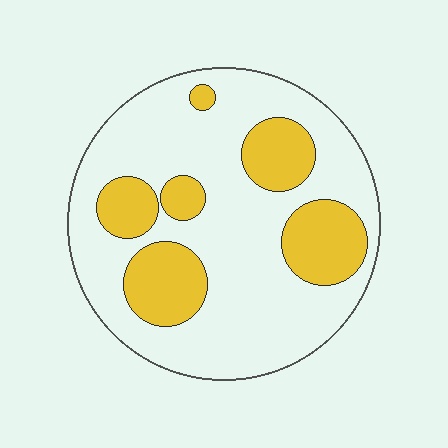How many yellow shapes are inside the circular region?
6.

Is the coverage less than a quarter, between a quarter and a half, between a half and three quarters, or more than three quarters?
Between a quarter and a half.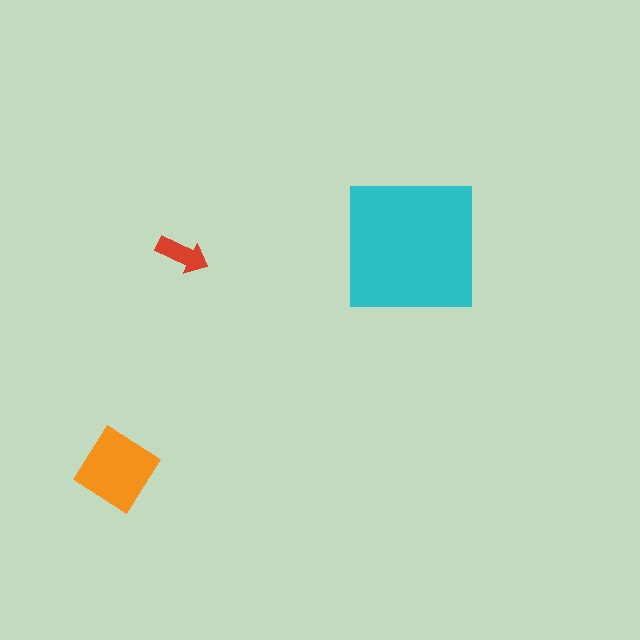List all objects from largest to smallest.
The cyan square, the orange diamond, the red arrow.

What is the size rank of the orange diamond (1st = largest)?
2nd.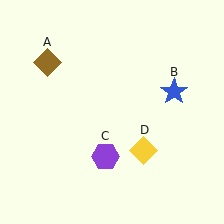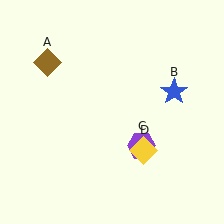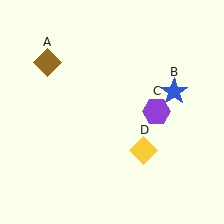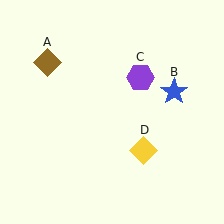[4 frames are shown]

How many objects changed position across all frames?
1 object changed position: purple hexagon (object C).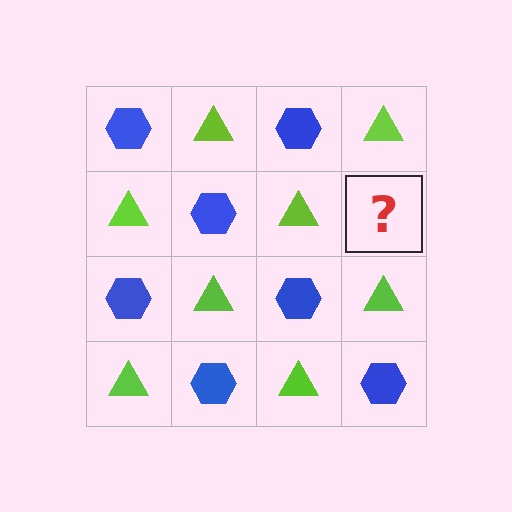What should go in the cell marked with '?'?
The missing cell should contain a blue hexagon.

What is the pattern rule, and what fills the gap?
The rule is that it alternates blue hexagon and lime triangle in a checkerboard pattern. The gap should be filled with a blue hexagon.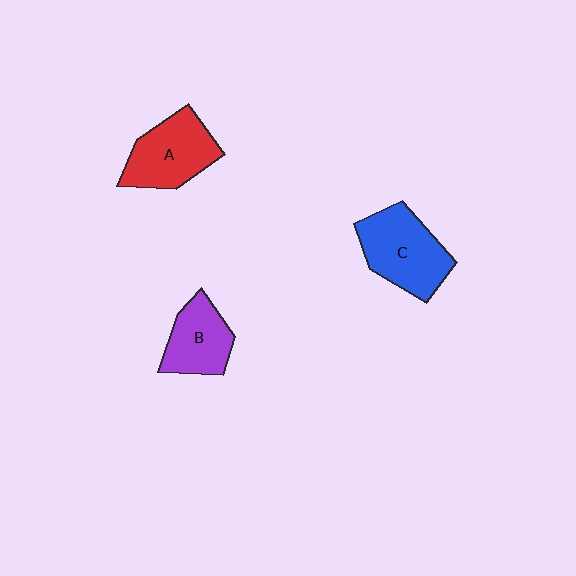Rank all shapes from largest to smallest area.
From largest to smallest: C (blue), A (red), B (purple).